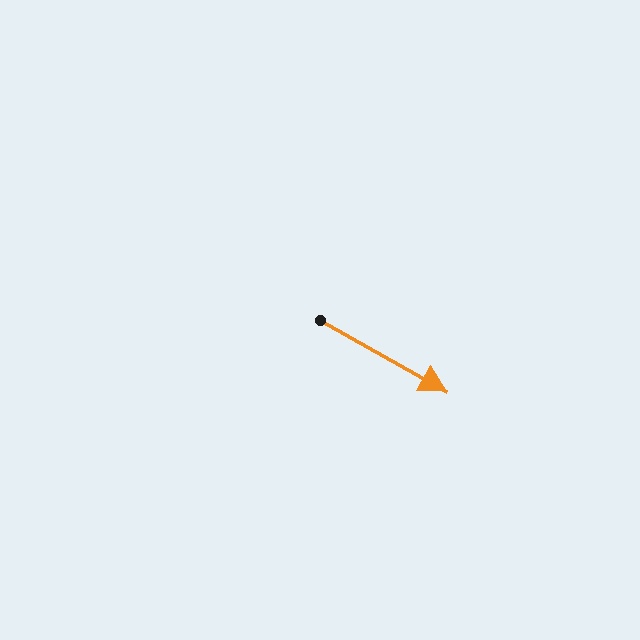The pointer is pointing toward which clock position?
Roughly 4 o'clock.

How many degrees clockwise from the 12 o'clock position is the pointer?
Approximately 119 degrees.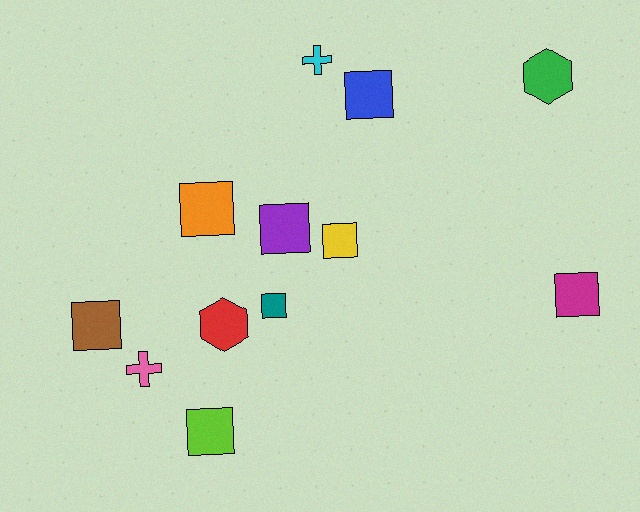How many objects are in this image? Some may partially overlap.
There are 12 objects.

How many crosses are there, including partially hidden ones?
There are 2 crosses.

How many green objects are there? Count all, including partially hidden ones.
There is 1 green object.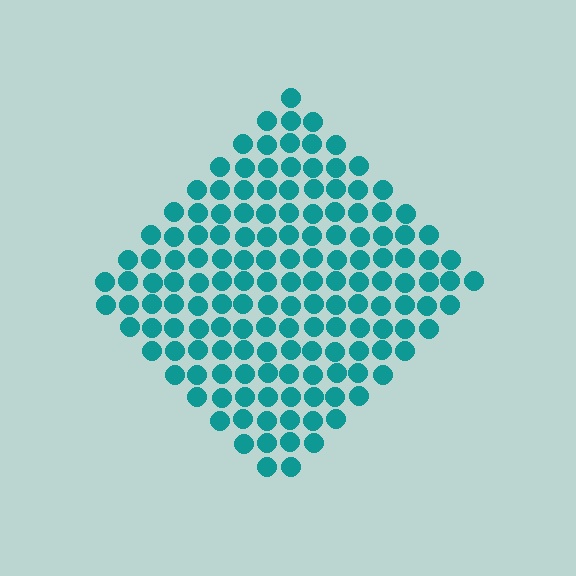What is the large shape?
The large shape is a diamond.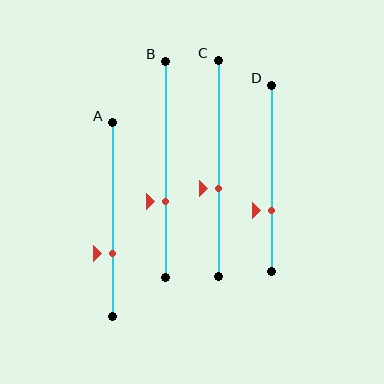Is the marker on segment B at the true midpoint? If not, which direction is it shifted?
No, the marker on segment B is shifted downward by about 15% of the segment length.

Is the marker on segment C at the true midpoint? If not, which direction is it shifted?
No, the marker on segment C is shifted downward by about 9% of the segment length.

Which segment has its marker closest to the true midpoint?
Segment C has its marker closest to the true midpoint.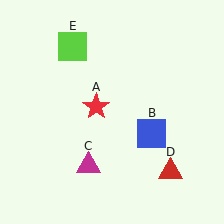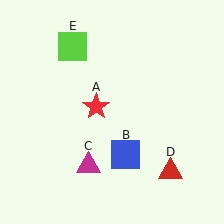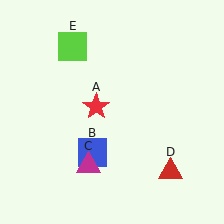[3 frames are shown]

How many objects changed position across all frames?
1 object changed position: blue square (object B).